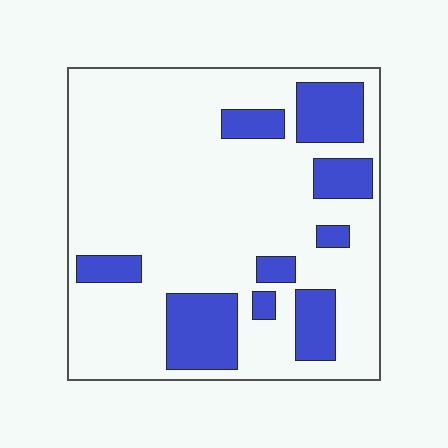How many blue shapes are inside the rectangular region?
9.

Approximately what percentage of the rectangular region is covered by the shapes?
Approximately 20%.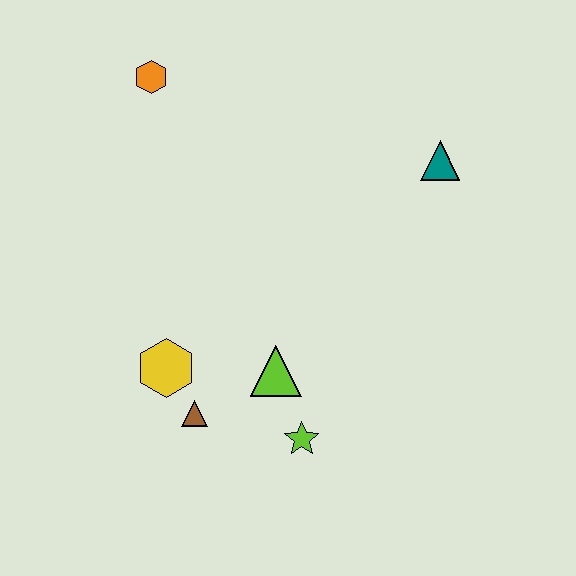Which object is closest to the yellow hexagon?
The brown triangle is closest to the yellow hexagon.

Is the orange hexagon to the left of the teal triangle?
Yes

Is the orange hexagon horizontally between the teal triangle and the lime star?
No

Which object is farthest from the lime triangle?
The orange hexagon is farthest from the lime triangle.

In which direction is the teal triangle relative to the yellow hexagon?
The teal triangle is to the right of the yellow hexagon.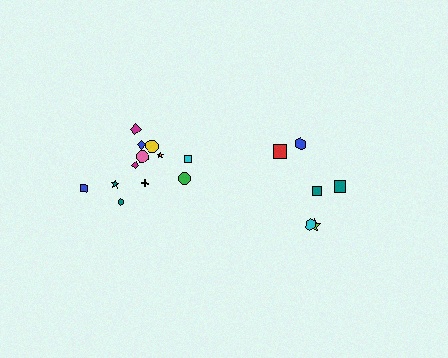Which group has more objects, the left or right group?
The left group.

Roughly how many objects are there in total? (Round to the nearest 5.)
Roughly 20 objects in total.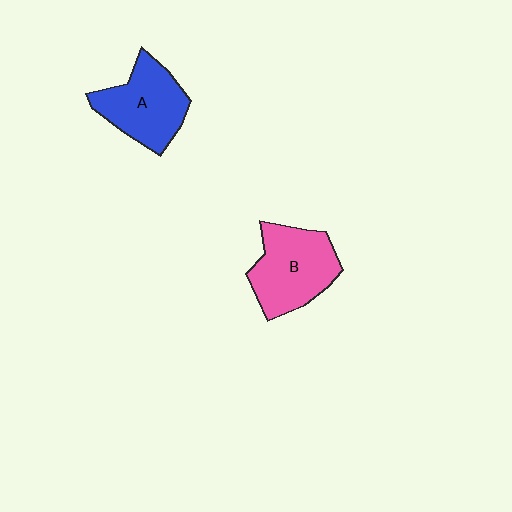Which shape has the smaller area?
Shape A (blue).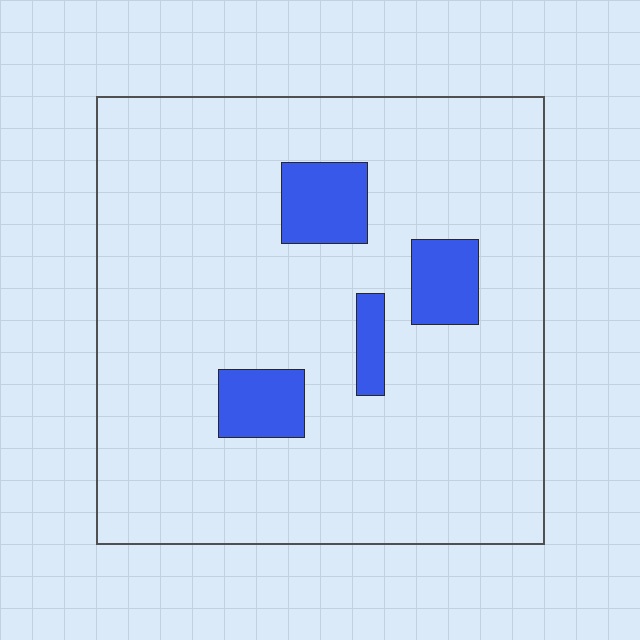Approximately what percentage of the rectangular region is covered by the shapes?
Approximately 10%.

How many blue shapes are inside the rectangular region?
4.